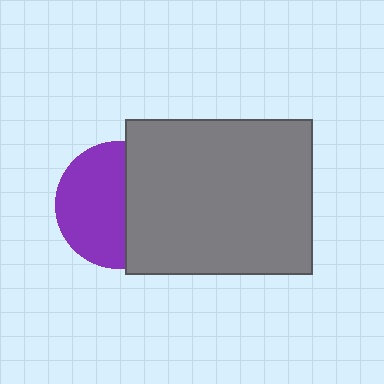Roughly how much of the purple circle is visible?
About half of it is visible (roughly 56%).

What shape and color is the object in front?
The object in front is a gray rectangle.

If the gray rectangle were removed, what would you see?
You would see the complete purple circle.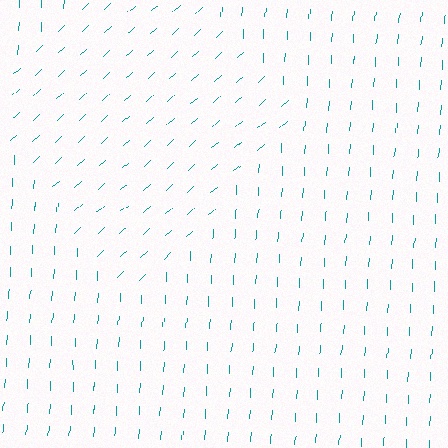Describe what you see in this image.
The image is filled with small teal line segments. A diamond region in the image has lines oriented differently from the surrounding lines, creating a visible texture boundary.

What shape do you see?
I see a diamond.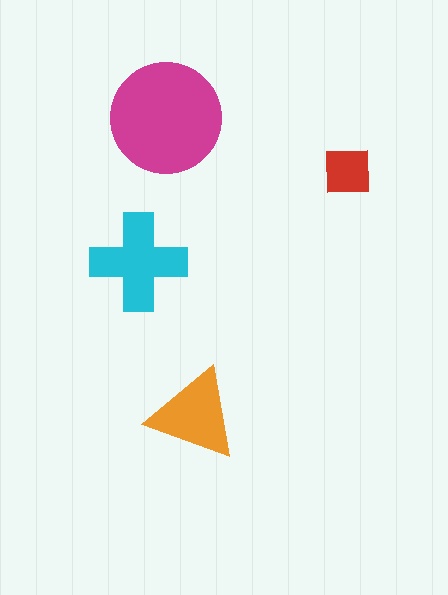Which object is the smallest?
The red square.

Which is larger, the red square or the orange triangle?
The orange triangle.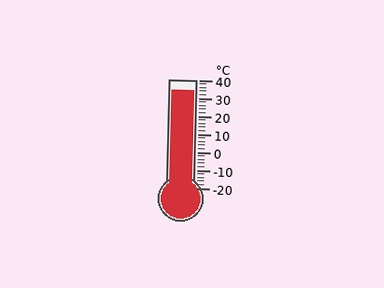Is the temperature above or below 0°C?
The temperature is above 0°C.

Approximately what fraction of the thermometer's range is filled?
The thermometer is filled to approximately 90% of its range.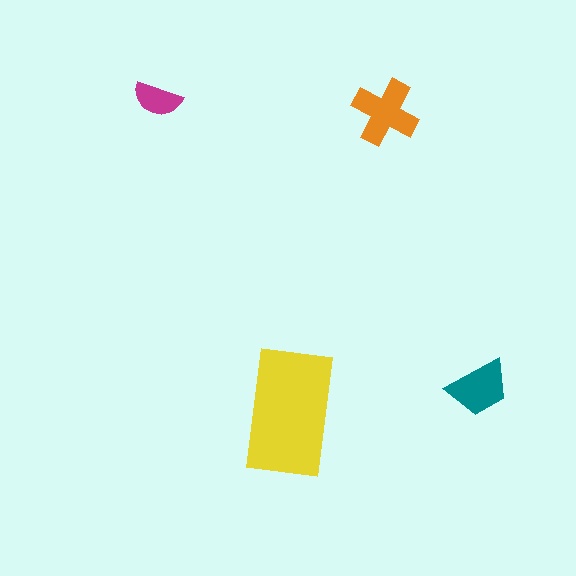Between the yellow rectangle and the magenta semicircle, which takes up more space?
The yellow rectangle.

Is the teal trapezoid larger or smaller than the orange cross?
Smaller.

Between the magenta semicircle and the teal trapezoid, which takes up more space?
The teal trapezoid.